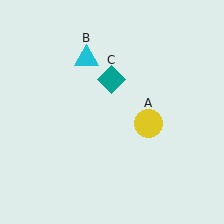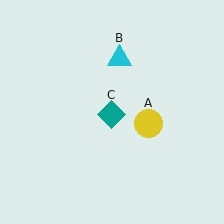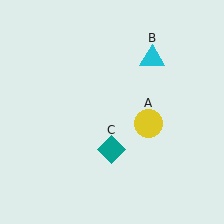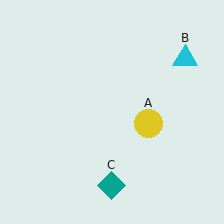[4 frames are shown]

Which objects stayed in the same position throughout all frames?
Yellow circle (object A) remained stationary.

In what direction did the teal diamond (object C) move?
The teal diamond (object C) moved down.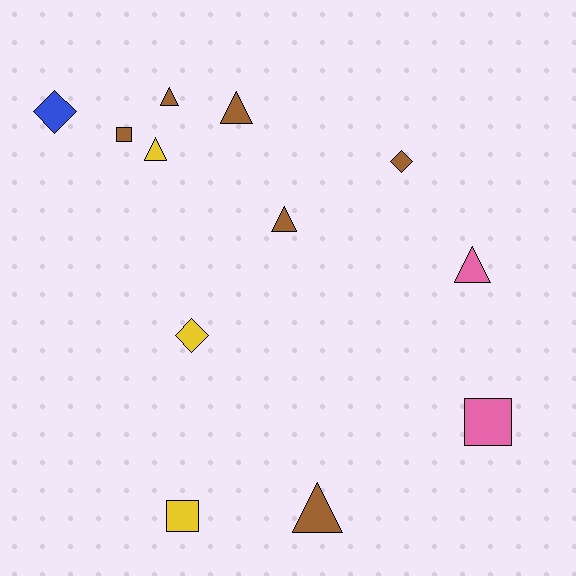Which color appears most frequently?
Brown, with 6 objects.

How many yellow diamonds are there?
There is 1 yellow diamond.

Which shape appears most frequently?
Triangle, with 6 objects.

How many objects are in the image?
There are 12 objects.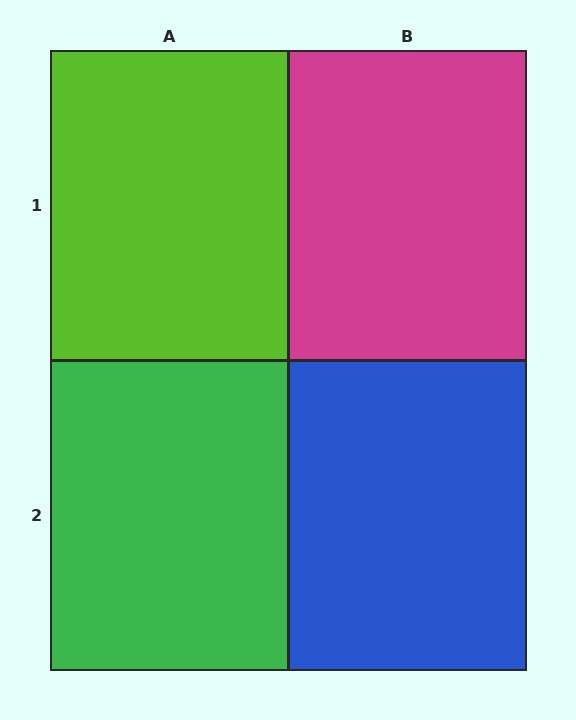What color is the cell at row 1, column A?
Lime.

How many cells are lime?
1 cell is lime.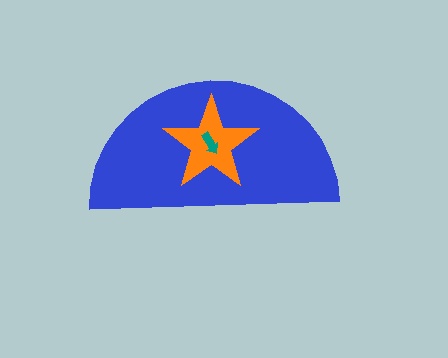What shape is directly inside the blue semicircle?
The orange star.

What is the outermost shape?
The blue semicircle.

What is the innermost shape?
The teal arrow.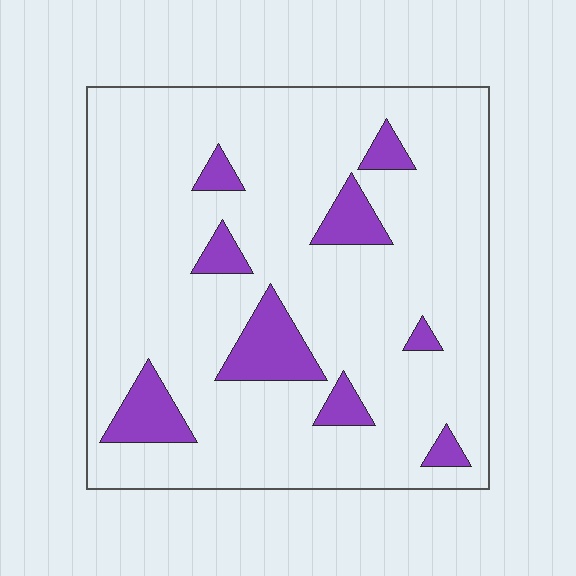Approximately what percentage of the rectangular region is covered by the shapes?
Approximately 15%.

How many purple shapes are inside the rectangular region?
9.